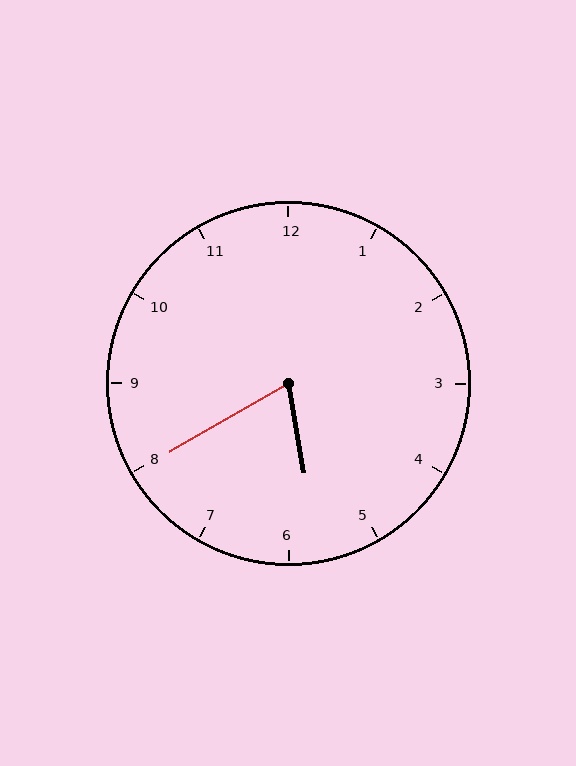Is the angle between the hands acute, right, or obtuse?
It is acute.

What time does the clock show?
5:40.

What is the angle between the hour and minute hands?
Approximately 70 degrees.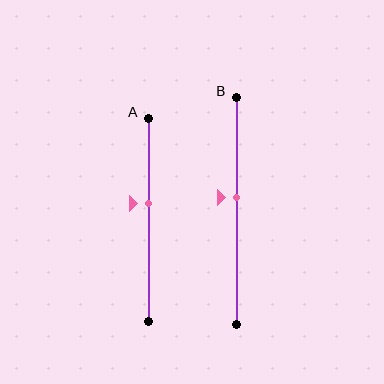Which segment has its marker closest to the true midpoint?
Segment B has its marker closest to the true midpoint.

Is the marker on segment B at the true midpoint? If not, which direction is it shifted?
No, the marker on segment B is shifted upward by about 6% of the segment length.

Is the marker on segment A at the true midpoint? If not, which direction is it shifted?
No, the marker on segment A is shifted upward by about 8% of the segment length.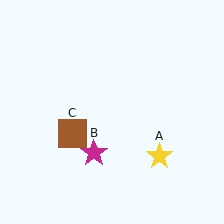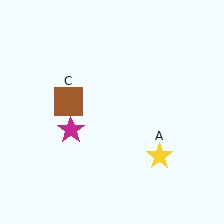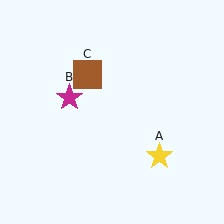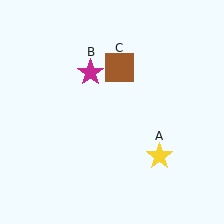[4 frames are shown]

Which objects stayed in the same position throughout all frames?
Yellow star (object A) remained stationary.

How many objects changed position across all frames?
2 objects changed position: magenta star (object B), brown square (object C).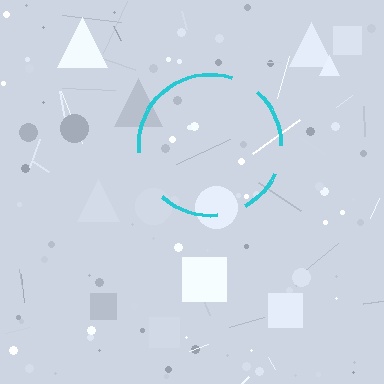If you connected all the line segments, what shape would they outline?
They would outline a circle.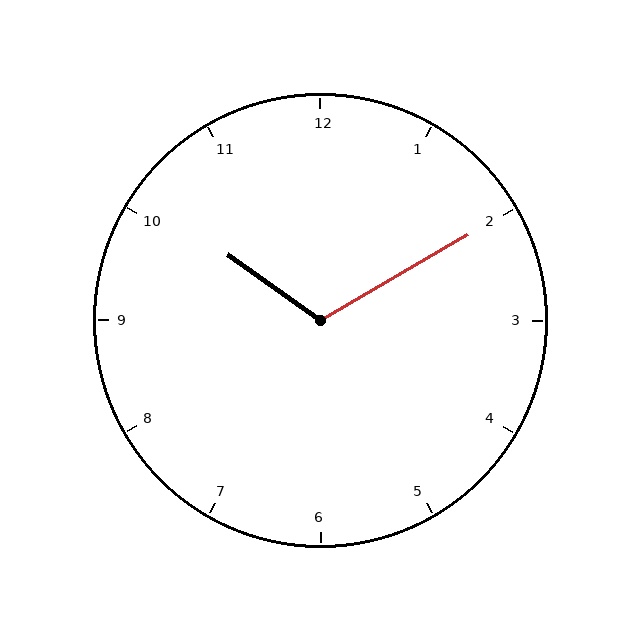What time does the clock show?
10:10.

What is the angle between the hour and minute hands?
Approximately 115 degrees.